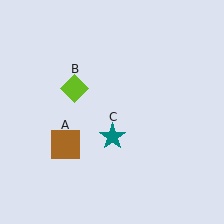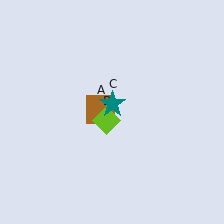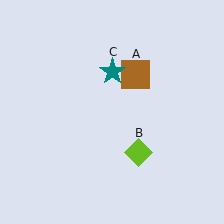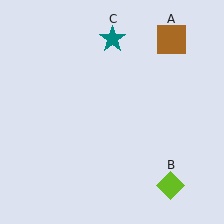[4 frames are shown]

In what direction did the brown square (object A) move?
The brown square (object A) moved up and to the right.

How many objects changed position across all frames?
3 objects changed position: brown square (object A), lime diamond (object B), teal star (object C).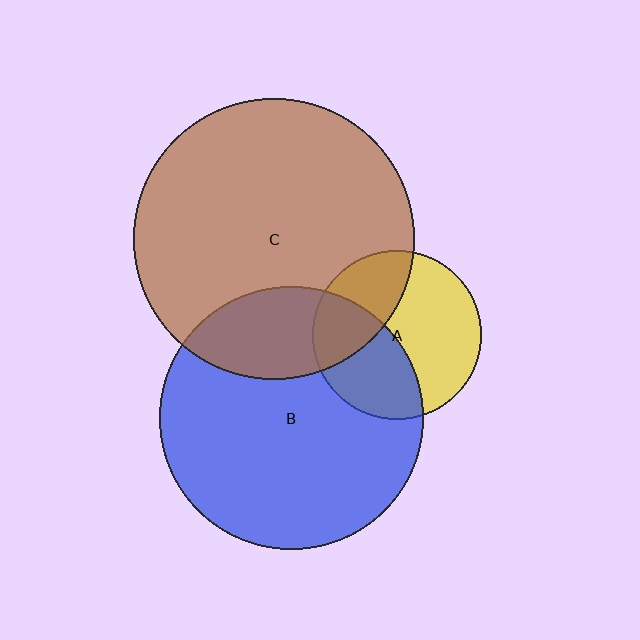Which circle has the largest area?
Circle C (brown).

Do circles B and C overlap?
Yes.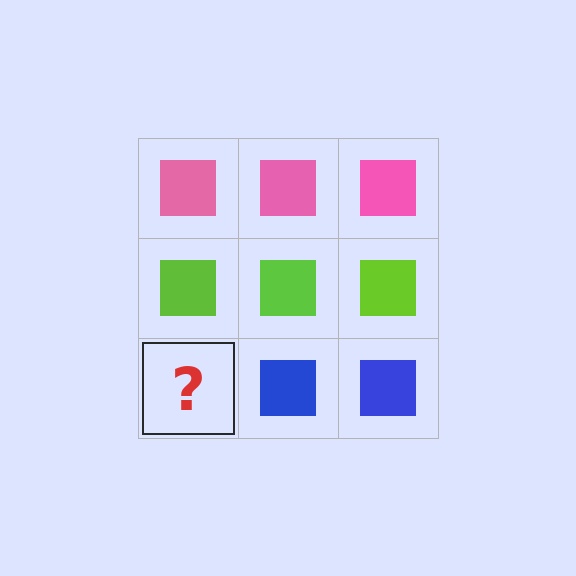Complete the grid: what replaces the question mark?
The question mark should be replaced with a blue square.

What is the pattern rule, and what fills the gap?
The rule is that each row has a consistent color. The gap should be filled with a blue square.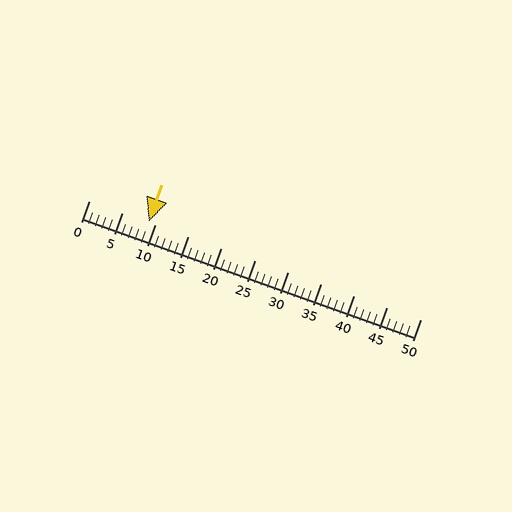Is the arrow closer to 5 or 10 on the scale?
The arrow is closer to 10.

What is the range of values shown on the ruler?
The ruler shows values from 0 to 50.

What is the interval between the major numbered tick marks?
The major tick marks are spaced 5 units apart.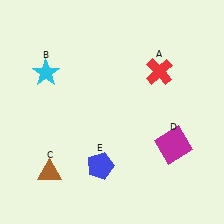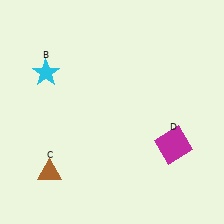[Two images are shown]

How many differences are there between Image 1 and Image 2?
There are 2 differences between the two images.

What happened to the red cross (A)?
The red cross (A) was removed in Image 2. It was in the top-right area of Image 1.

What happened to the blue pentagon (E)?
The blue pentagon (E) was removed in Image 2. It was in the bottom-left area of Image 1.